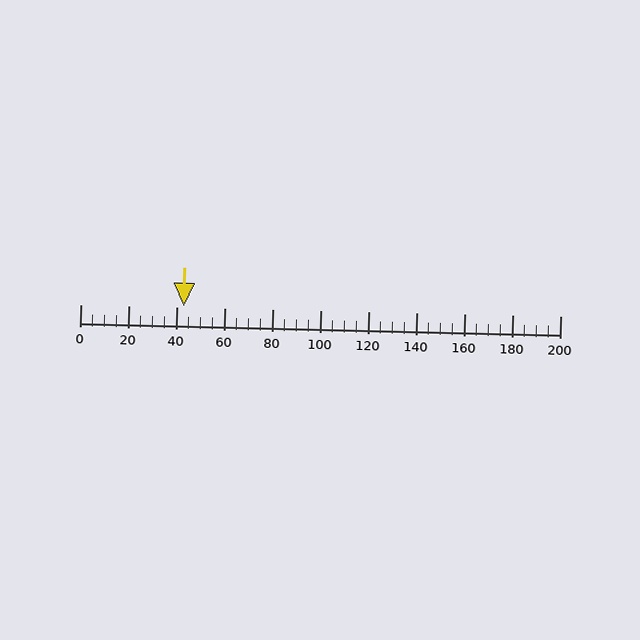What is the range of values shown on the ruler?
The ruler shows values from 0 to 200.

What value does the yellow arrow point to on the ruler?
The yellow arrow points to approximately 43.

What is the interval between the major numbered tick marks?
The major tick marks are spaced 20 units apart.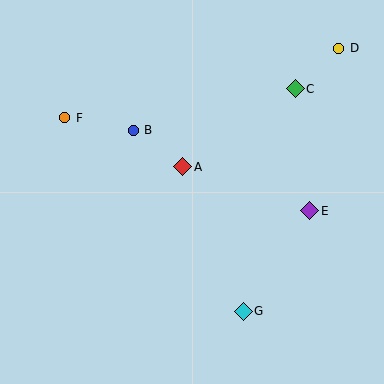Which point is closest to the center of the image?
Point A at (183, 167) is closest to the center.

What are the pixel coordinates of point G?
Point G is at (243, 311).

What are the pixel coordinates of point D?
Point D is at (339, 48).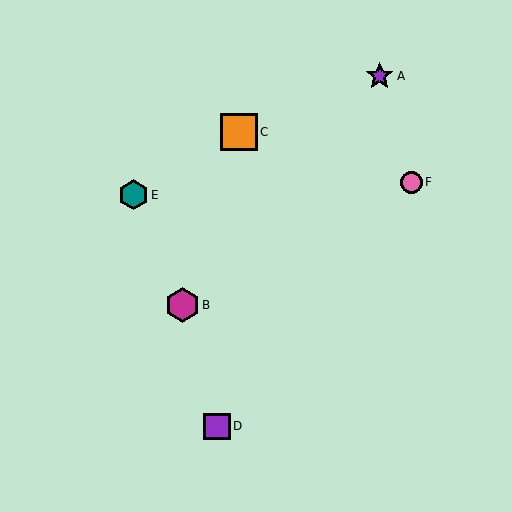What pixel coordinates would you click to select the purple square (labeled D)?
Click at (217, 426) to select the purple square D.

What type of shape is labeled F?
Shape F is a pink circle.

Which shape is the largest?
The orange square (labeled C) is the largest.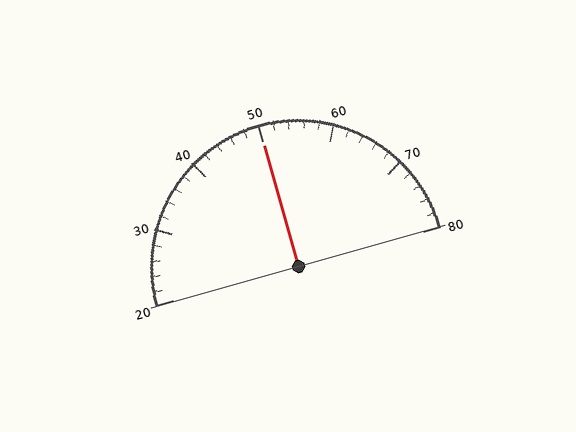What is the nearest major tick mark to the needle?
The nearest major tick mark is 50.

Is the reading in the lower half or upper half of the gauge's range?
The reading is in the upper half of the range (20 to 80).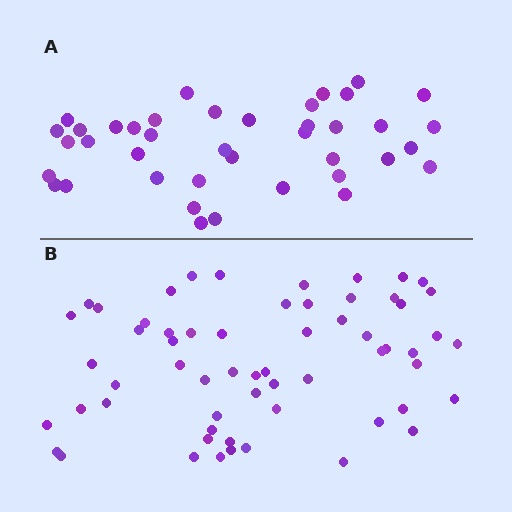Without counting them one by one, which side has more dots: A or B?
Region B (the bottom region) has more dots.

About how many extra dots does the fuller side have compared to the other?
Region B has approximately 20 more dots than region A.